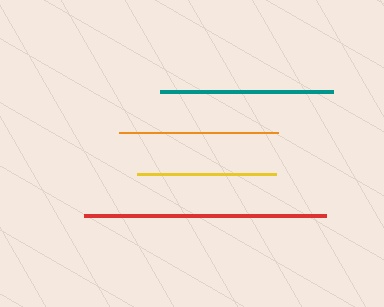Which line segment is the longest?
The red line is the longest at approximately 242 pixels.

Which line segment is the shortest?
The yellow line is the shortest at approximately 139 pixels.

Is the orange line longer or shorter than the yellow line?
The orange line is longer than the yellow line.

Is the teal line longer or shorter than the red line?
The red line is longer than the teal line.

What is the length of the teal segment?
The teal segment is approximately 173 pixels long.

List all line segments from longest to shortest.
From longest to shortest: red, teal, orange, yellow.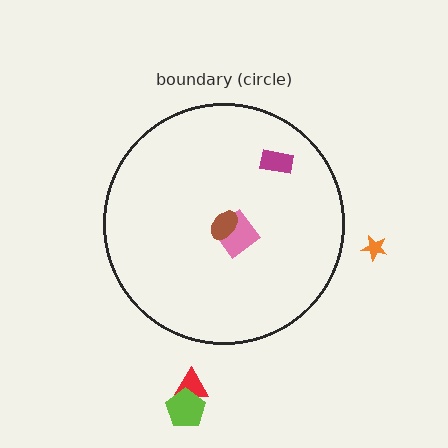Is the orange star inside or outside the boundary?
Outside.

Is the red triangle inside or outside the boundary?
Outside.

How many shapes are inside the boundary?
3 inside, 3 outside.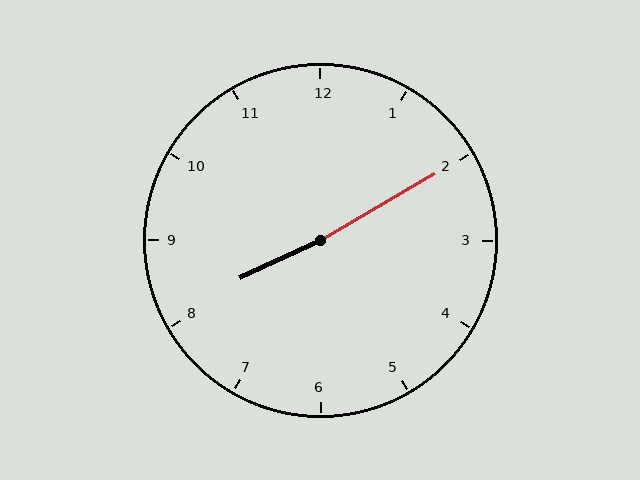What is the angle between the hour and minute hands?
Approximately 175 degrees.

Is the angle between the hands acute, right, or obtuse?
It is obtuse.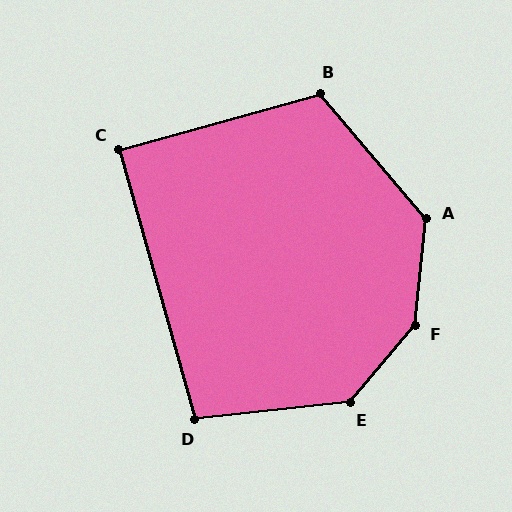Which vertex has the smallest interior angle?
C, at approximately 89 degrees.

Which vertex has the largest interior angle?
F, at approximately 145 degrees.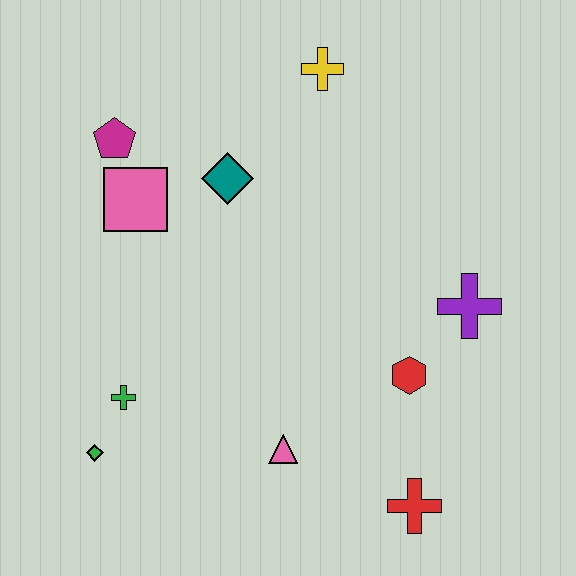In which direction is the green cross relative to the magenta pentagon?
The green cross is below the magenta pentagon.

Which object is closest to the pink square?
The magenta pentagon is closest to the pink square.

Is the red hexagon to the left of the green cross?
No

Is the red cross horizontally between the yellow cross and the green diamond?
No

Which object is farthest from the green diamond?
The yellow cross is farthest from the green diamond.